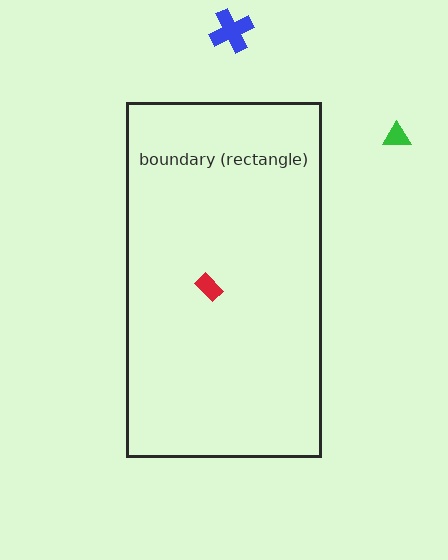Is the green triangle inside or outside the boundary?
Outside.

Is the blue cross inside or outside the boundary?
Outside.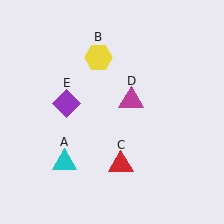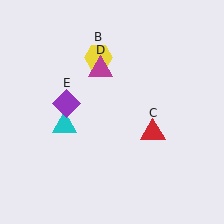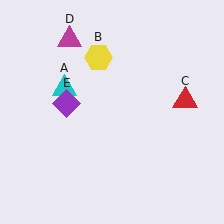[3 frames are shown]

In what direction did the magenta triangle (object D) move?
The magenta triangle (object D) moved up and to the left.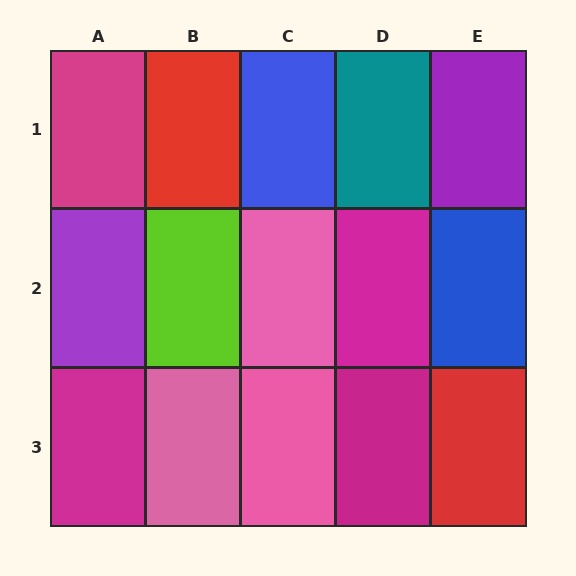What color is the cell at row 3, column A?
Magenta.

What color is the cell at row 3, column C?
Pink.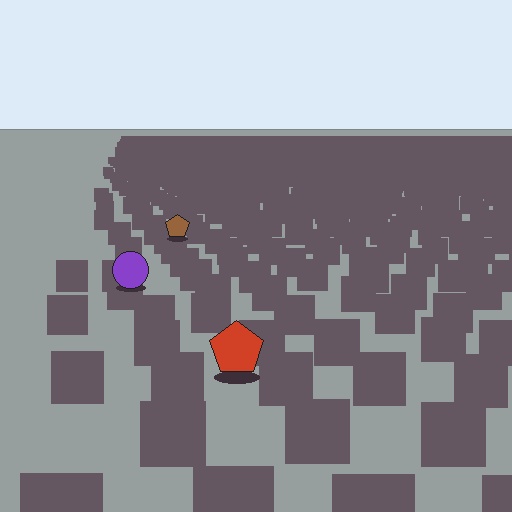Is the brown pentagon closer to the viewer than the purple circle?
No. The purple circle is closer — you can tell from the texture gradient: the ground texture is coarser near it.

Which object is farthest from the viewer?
The brown pentagon is farthest from the viewer. It appears smaller and the ground texture around it is denser.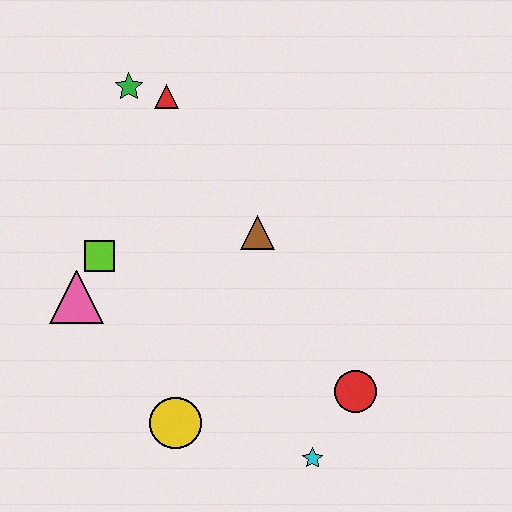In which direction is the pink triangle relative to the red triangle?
The pink triangle is below the red triangle.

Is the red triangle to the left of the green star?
No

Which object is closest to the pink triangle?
The lime square is closest to the pink triangle.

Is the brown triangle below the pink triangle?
No